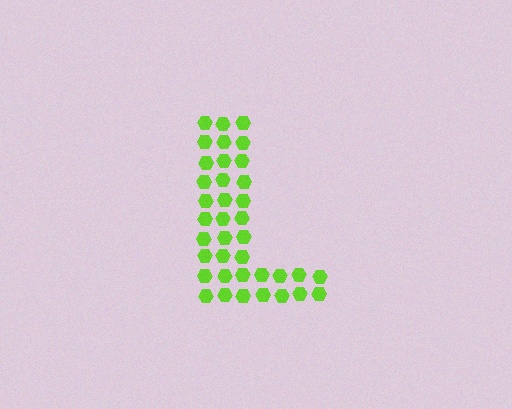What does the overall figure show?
The overall figure shows the letter L.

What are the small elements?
The small elements are hexagons.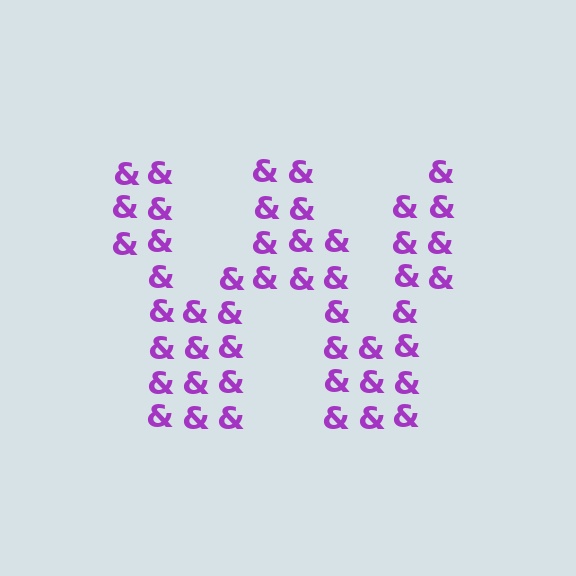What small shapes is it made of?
It is made of small ampersands.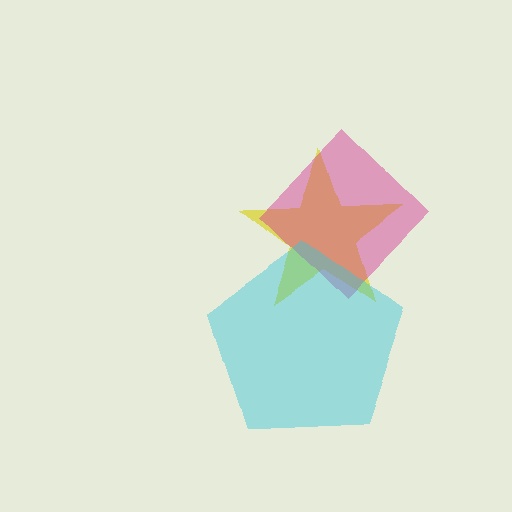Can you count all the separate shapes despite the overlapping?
Yes, there are 3 separate shapes.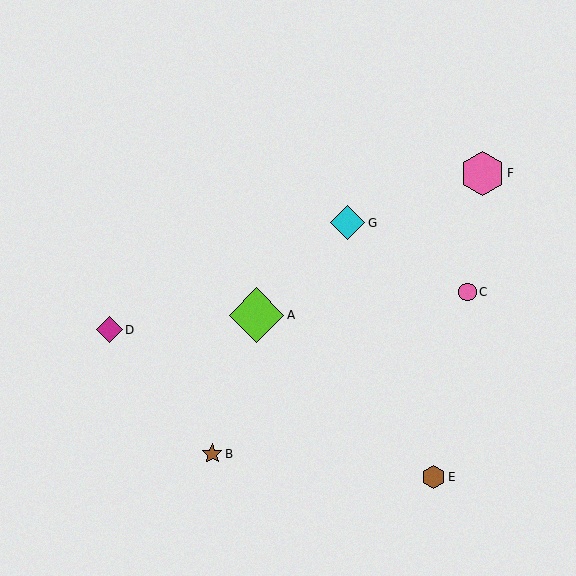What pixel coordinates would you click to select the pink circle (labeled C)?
Click at (467, 292) to select the pink circle C.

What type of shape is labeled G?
Shape G is a cyan diamond.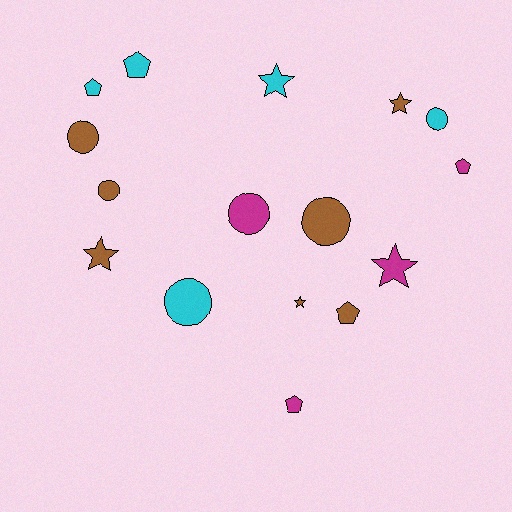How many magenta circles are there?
There is 1 magenta circle.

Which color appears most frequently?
Brown, with 7 objects.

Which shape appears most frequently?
Circle, with 6 objects.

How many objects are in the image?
There are 16 objects.